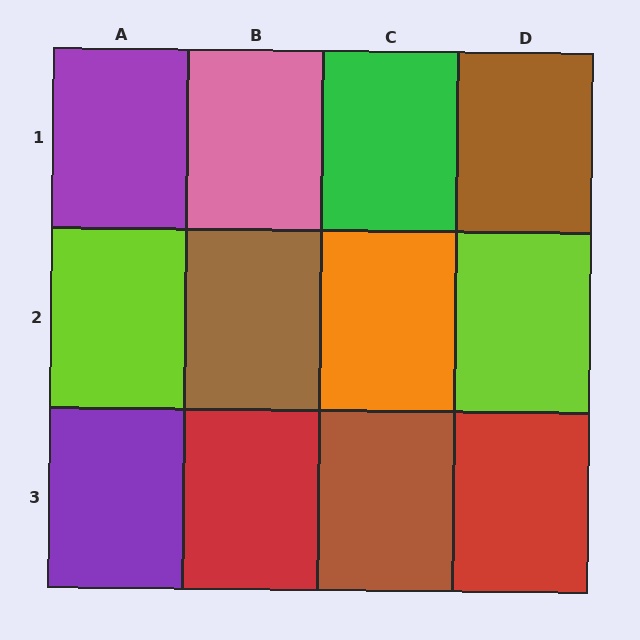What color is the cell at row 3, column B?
Red.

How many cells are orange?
1 cell is orange.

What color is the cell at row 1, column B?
Pink.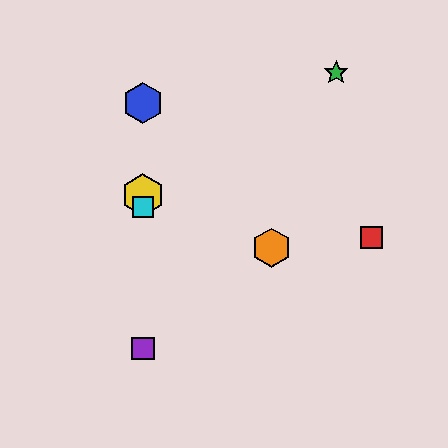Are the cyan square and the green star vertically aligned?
No, the cyan square is at x≈143 and the green star is at x≈336.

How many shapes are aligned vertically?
4 shapes (the blue hexagon, the yellow hexagon, the purple square, the cyan square) are aligned vertically.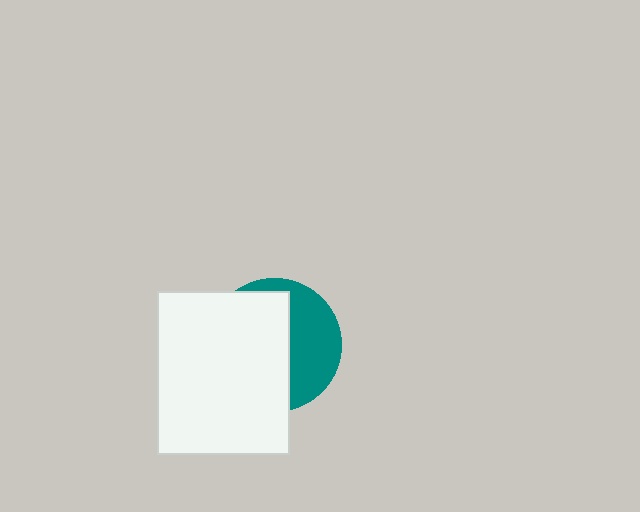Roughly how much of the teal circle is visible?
A small part of it is visible (roughly 40%).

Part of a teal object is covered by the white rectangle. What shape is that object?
It is a circle.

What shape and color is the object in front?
The object in front is a white rectangle.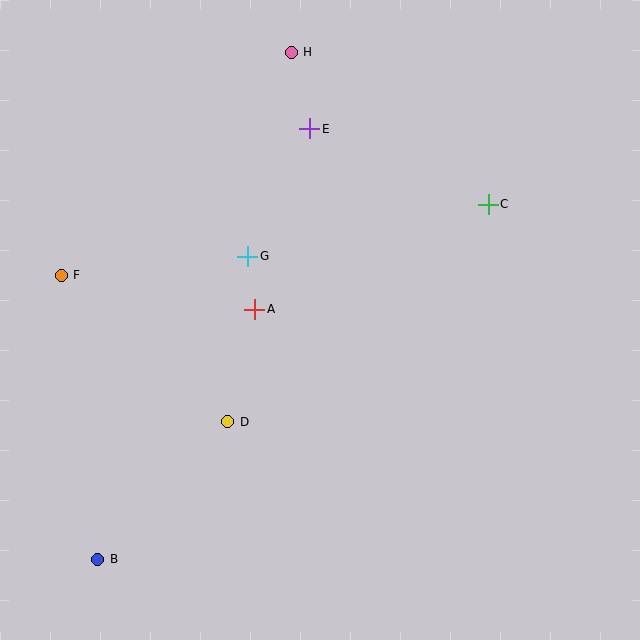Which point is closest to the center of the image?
Point A at (255, 309) is closest to the center.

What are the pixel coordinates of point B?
Point B is at (98, 559).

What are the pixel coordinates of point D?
Point D is at (228, 422).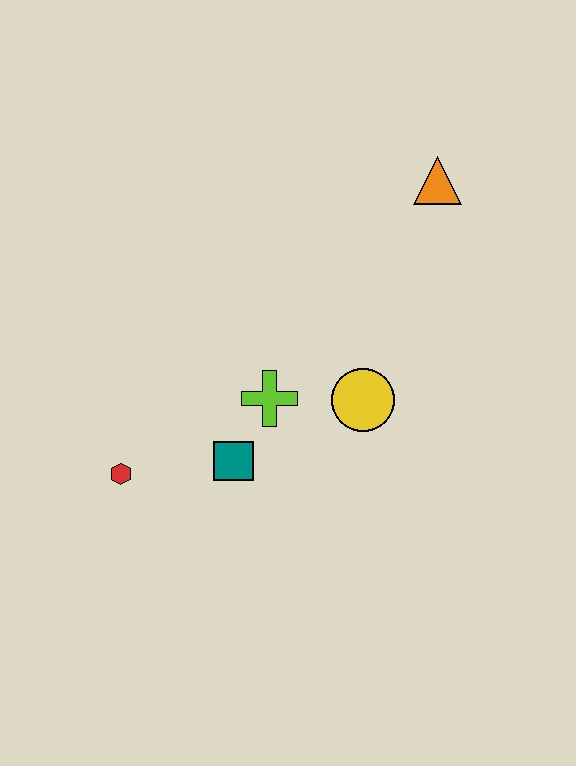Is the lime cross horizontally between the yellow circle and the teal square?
Yes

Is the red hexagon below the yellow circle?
Yes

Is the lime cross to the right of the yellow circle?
No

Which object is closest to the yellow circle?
The lime cross is closest to the yellow circle.